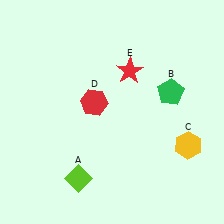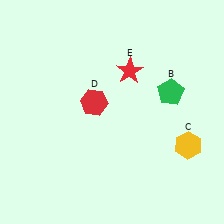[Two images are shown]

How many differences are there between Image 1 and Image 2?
There is 1 difference between the two images.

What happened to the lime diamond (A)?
The lime diamond (A) was removed in Image 2. It was in the bottom-left area of Image 1.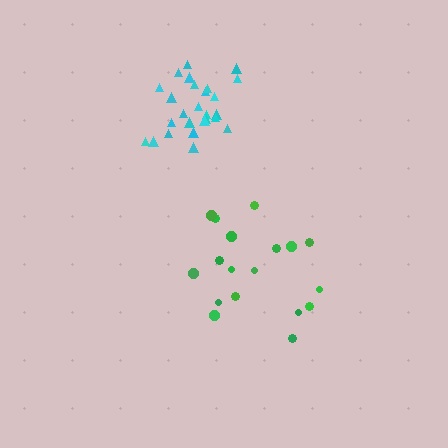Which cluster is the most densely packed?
Cyan.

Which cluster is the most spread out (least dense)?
Green.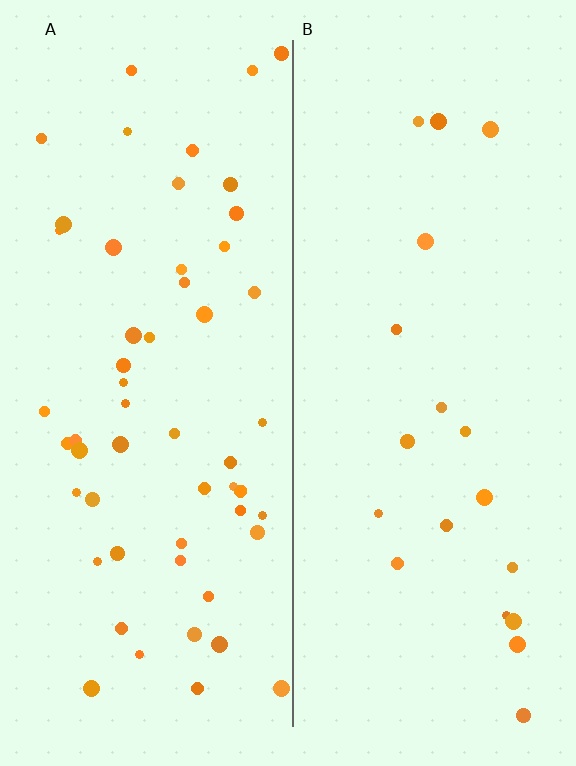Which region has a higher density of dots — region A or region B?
A (the left).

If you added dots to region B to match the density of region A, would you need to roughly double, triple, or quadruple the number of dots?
Approximately triple.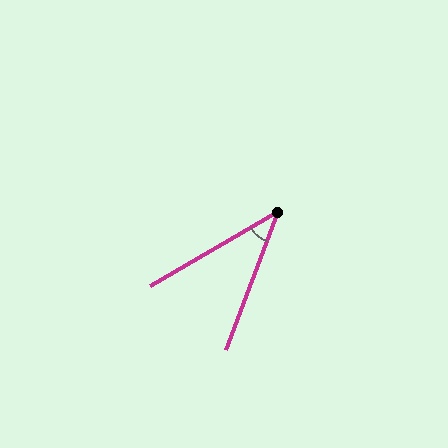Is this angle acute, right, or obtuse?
It is acute.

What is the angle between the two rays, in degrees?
Approximately 39 degrees.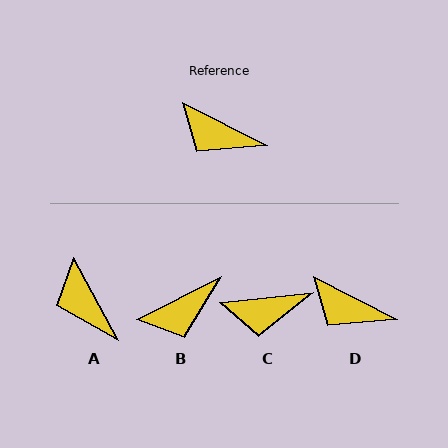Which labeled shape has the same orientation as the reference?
D.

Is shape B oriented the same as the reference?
No, it is off by about 54 degrees.